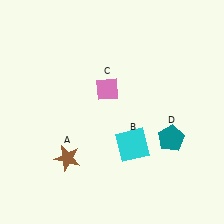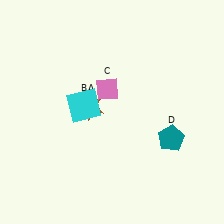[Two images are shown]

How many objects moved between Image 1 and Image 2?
2 objects moved between the two images.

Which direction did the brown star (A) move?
The brown star (A) moved up.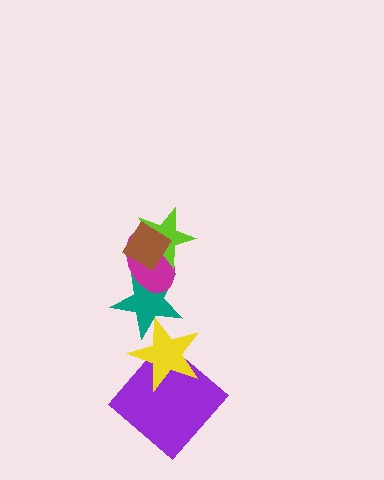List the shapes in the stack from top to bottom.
From top to bottom: the brown diamond, the lime star, the magenta ellipse, the teal star, the yellow star, the purple diamond.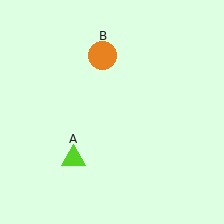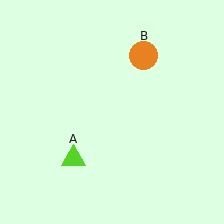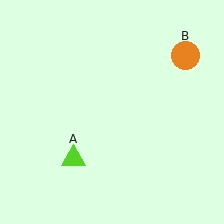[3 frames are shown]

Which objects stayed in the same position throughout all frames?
Lime triangle (object A) remained stationary.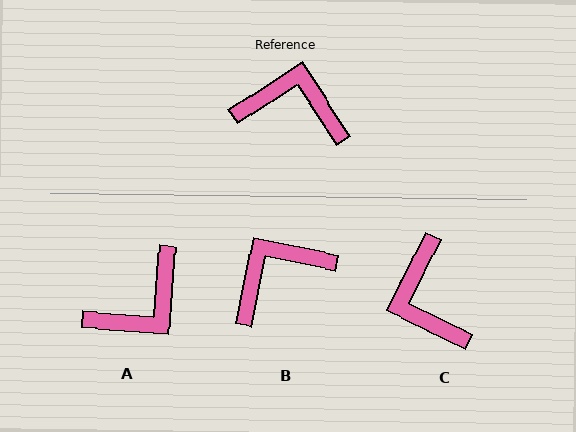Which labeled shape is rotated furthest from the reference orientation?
A, about 127 degrees away.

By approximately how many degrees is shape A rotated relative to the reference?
Approximately 127 degrees clockwise.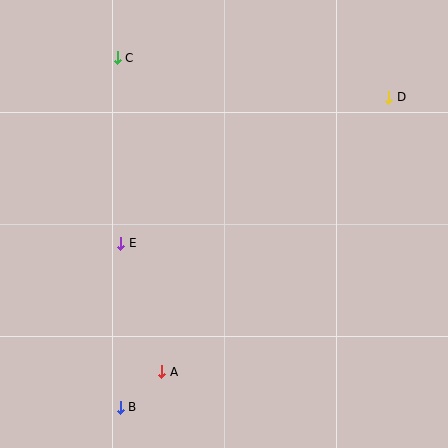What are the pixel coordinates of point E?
Point E is at (121, 243).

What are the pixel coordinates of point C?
Point C is at (117, 58).